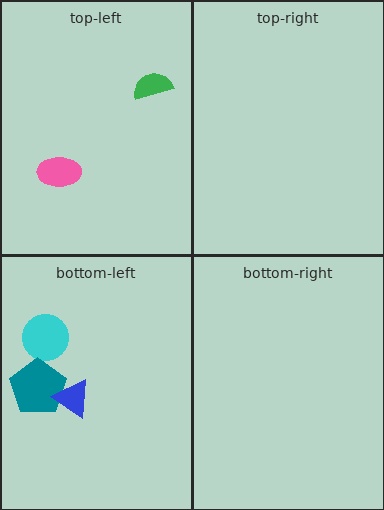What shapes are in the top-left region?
The pink ellipse, the green semicircle.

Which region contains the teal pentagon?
The bottom-left region.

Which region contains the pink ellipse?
The top-left region.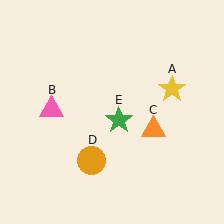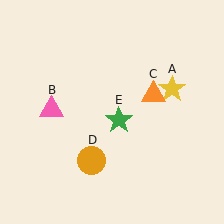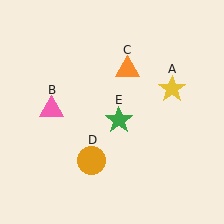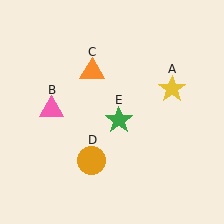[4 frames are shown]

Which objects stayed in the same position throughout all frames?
Yellow star (object A) and pink triangle (object B) and orange circle (object D) and green star (object E) remained stationary.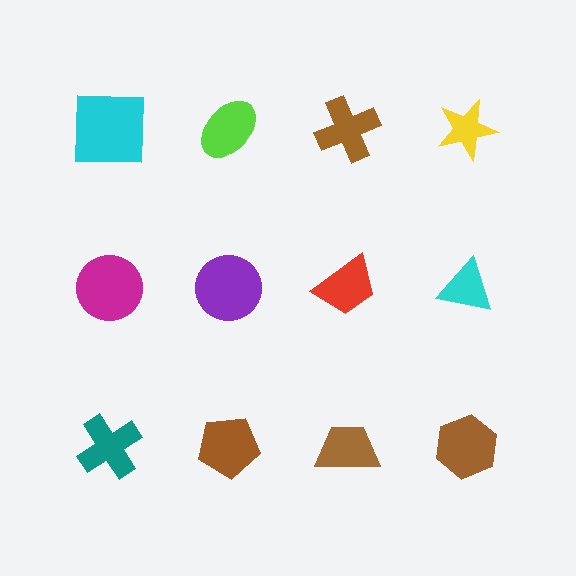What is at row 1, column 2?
A lime ellipse.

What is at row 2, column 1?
A magenta circle.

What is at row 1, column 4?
A yellow star.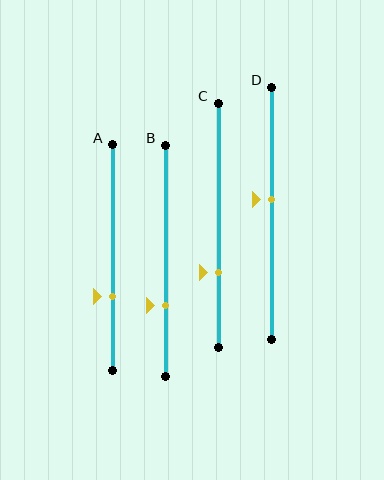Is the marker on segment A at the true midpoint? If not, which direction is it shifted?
No, the marker on segment A is shifted downward by about 17% of the segment length.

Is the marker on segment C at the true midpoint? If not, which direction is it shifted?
No, the marker on segment C is shifted downward by about 20% of the segment length.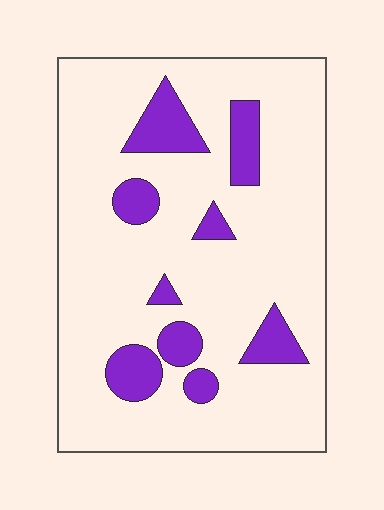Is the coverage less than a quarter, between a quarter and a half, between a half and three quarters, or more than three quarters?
Less than a quarter.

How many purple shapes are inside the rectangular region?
9.